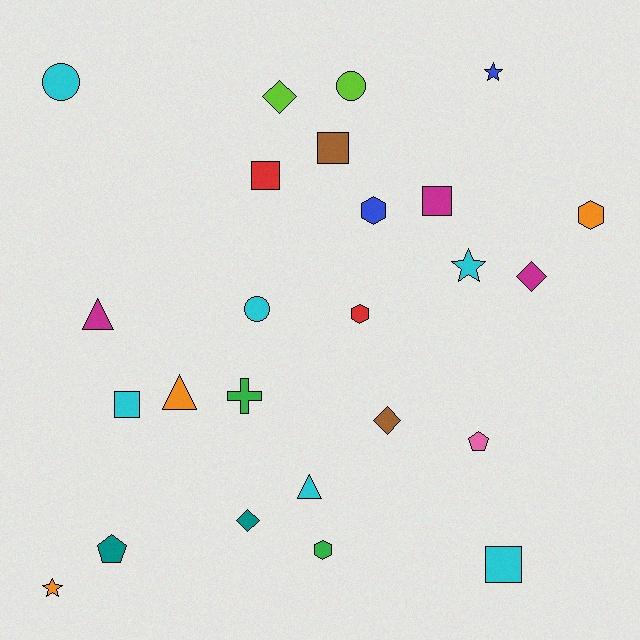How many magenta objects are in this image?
There are 3 magenta objects.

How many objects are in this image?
There are 25 objects.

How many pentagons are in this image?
There are 2 pentagons.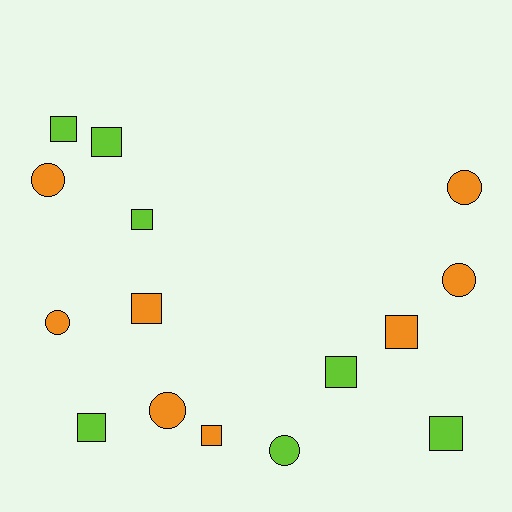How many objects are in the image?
There are 15 objects.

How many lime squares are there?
There are 6 lime squares.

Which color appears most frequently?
Orange, with 8 objects.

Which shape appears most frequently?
Square, with 9 objects.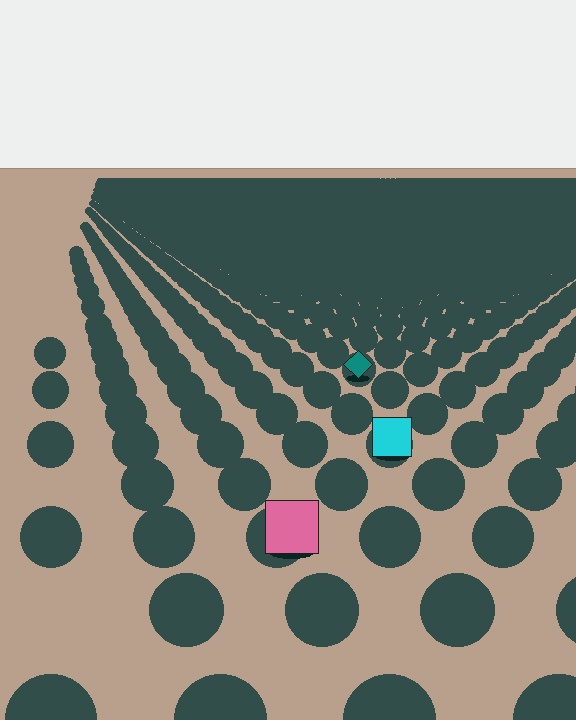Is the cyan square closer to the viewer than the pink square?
No. The pink square is closer — you can tell from the texture gradient: the ground texture is coarser near it.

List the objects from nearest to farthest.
From nearest to farthest: the pink square, the cyan square, the teal diamond.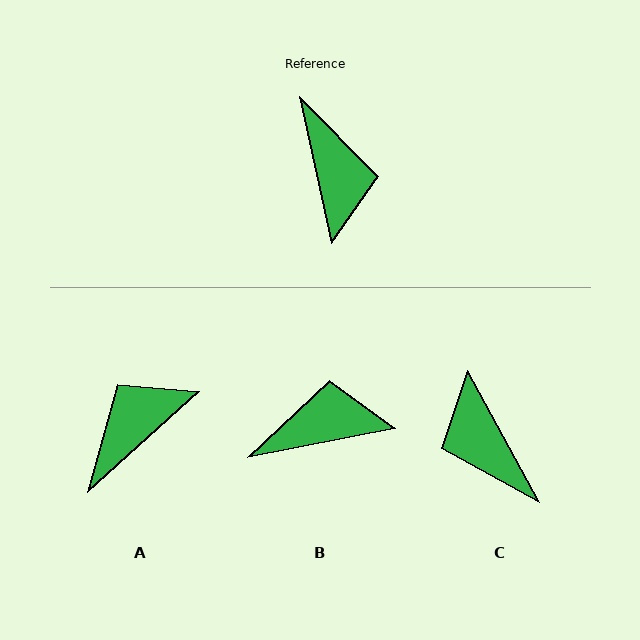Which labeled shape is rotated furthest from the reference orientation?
C, about 164 degrees away.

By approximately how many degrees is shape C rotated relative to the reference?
Approximately 164 degrees clockwise.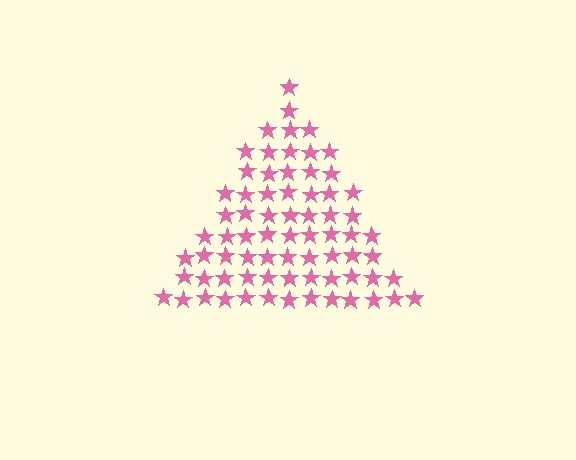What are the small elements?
The small elements are stars.